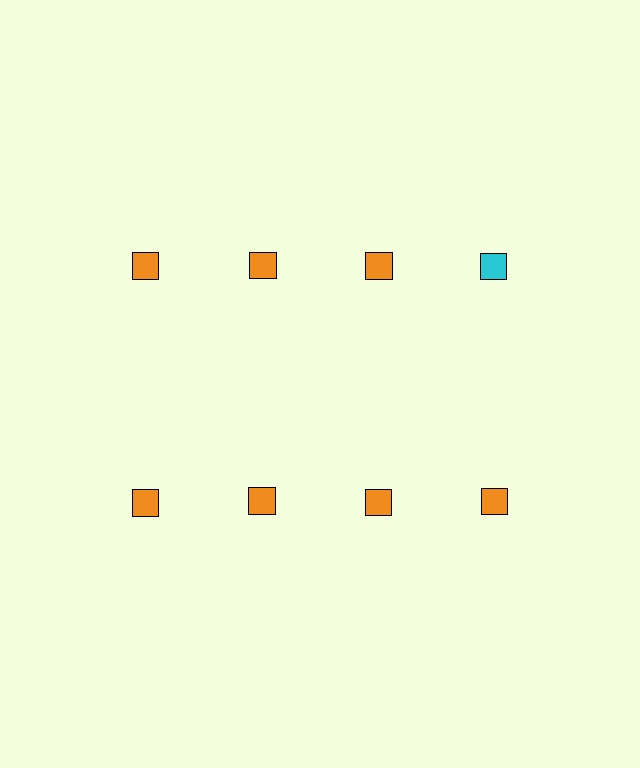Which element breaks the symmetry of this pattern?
The cyan square in the top row, second from right column breaks the symmetry. All other shapes are orange squares.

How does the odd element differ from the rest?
It has a different color: cyan instead of orange.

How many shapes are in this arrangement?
There are 8 shapes arranged in a grid pattern.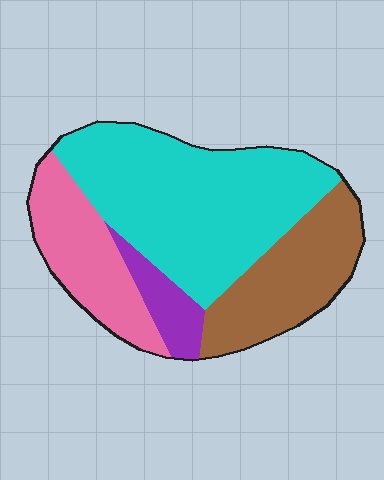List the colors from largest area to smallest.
From largest to smallest: cyan, brown, pink, purple.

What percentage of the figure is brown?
Brown takes up less than a quarter of the figure.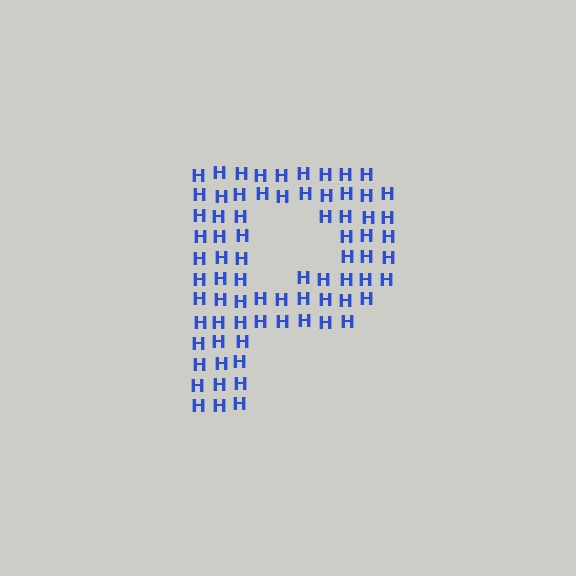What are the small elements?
The small elements are letter H's.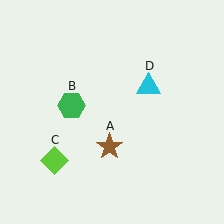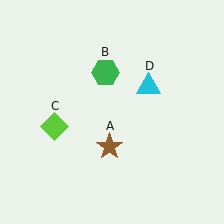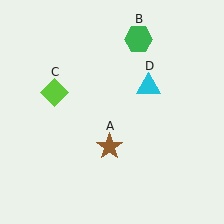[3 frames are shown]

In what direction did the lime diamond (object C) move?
The lime diamond (object C) moved up.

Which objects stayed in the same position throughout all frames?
Brown star (object A) and cyan triangle (object D) remained stationary.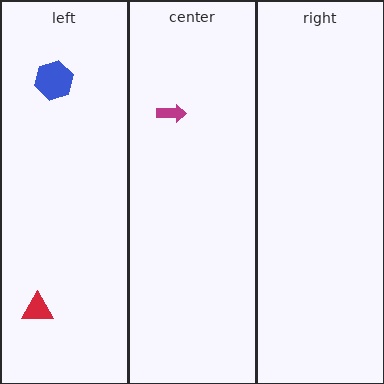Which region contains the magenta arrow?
The center region.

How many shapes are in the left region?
2.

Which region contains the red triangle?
The left region.